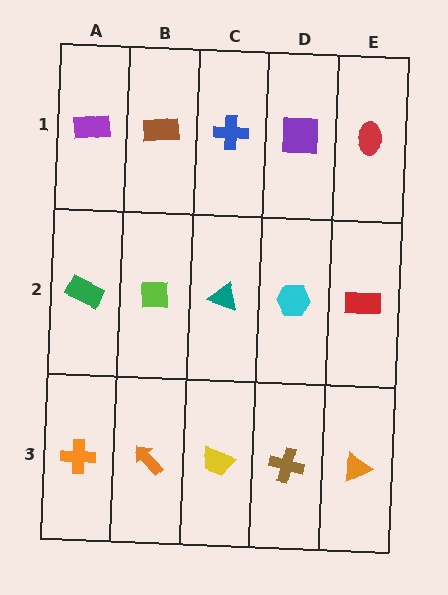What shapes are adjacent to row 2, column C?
A blue cross (row 1, column C), a yellow trapezoid (row 3, column C), a lime square (row 2, column B), a cyan hexagon (row 2, column D).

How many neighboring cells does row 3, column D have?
3.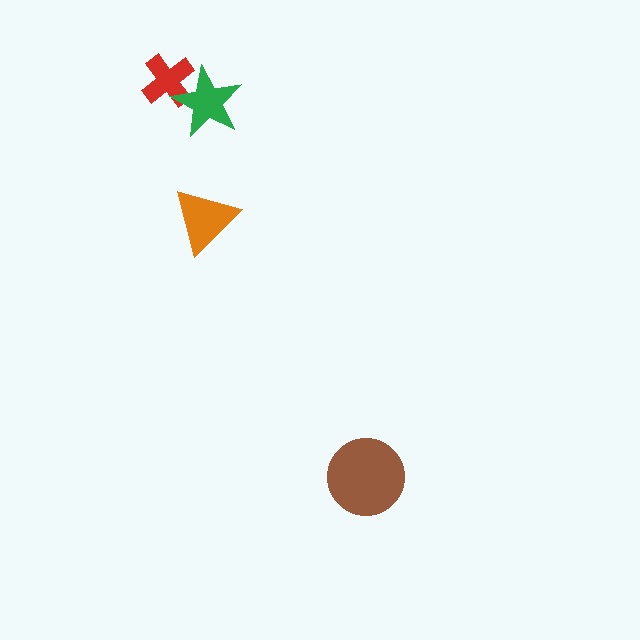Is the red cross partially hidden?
Yes, it is partially covered by another shape.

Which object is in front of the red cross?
The green star is in front of the red cross.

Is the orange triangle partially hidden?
No, no other shape covers it.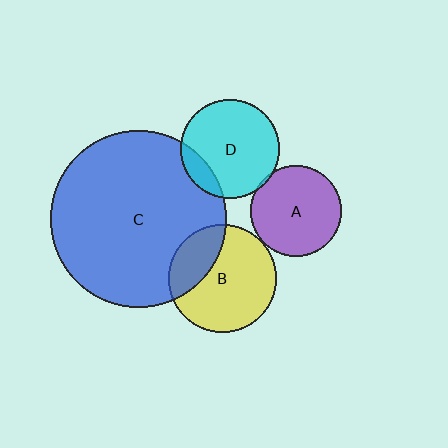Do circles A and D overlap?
Yes.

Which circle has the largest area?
Circle C (blue).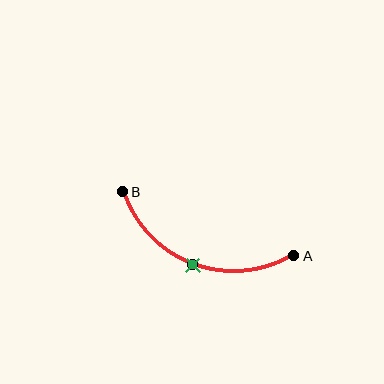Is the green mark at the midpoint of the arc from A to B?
Yes. The green mark lies on the arc at equal arc-length from both A and B — it is the arc midpoint.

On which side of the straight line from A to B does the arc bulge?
The arc bulges below the straight line connecting A and B.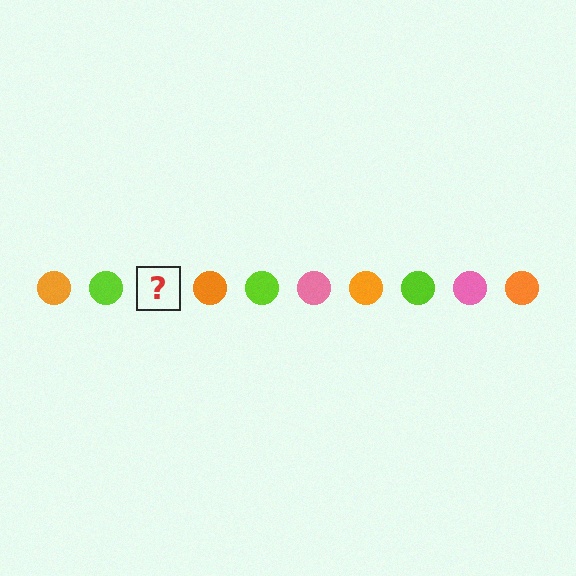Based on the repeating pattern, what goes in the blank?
The blank should be a pink circle.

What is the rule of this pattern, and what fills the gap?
The rule is that the pattern cycles through orange, lime, pink circles. The gap should be filled with a pink circle.